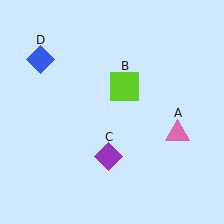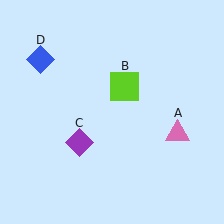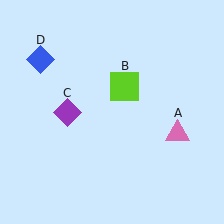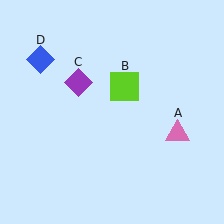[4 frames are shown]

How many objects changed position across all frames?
1 object changed position: purple diamond (object C).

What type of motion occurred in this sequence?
The purple diamond (object C) rotated clockwise around the center of the scene.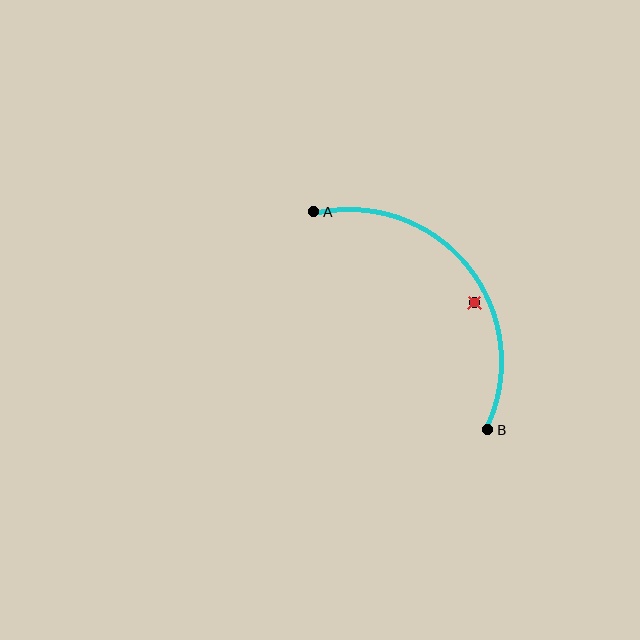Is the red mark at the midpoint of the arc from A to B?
No — the red mark does not lie on the arc at all. It sits slightly inside the curve.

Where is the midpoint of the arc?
The arc midpoint is the point on the curve farthest from the straight line joining A and B. It sits above and to the right of that line.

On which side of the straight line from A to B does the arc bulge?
The arc bulges above and to the right of the straight line connecting A and B.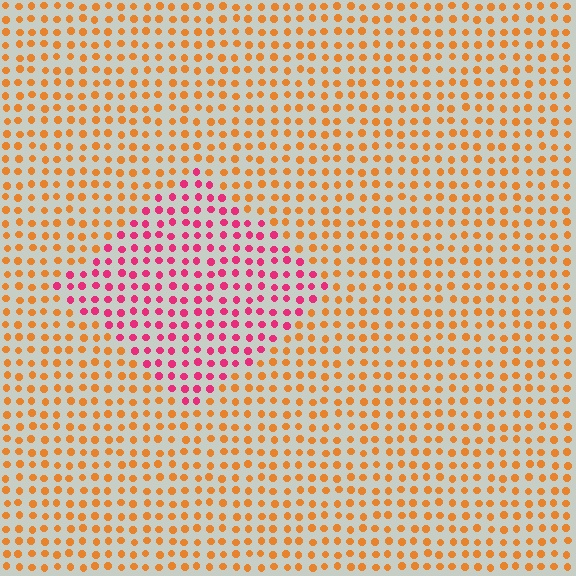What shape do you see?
I see a diamond.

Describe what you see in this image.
The image is filled with small orange elements in a uniform arrangement. A diamond-shaped region is visible where the elements are tinted to a slightly different hue, forming a subtle color boundary.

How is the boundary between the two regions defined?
The boundary is defined purely by a slight shift in hue (about 53 degrees). Spacing, size, and orientation are identical on both sides.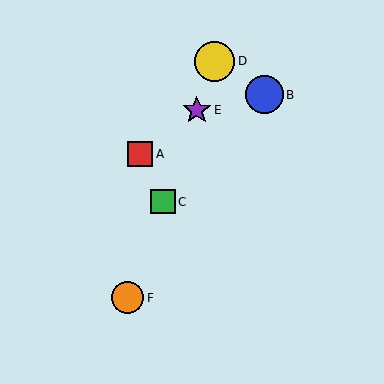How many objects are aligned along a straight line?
4 objects (C, D, E, F) are aligned along a straight line.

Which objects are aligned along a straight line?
Objects C, D, E, F are aligned along a straight line.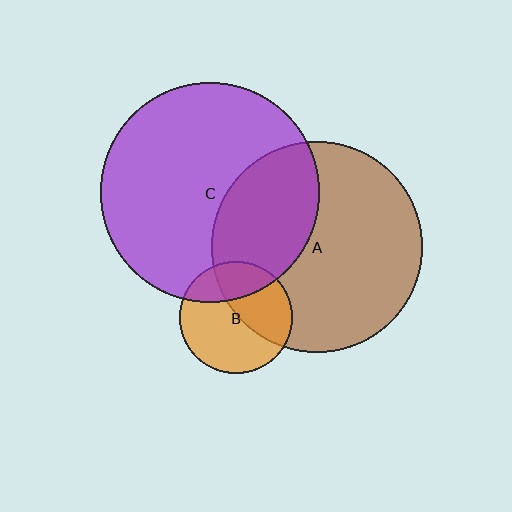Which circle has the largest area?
Circle C (purple).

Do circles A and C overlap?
Yes.